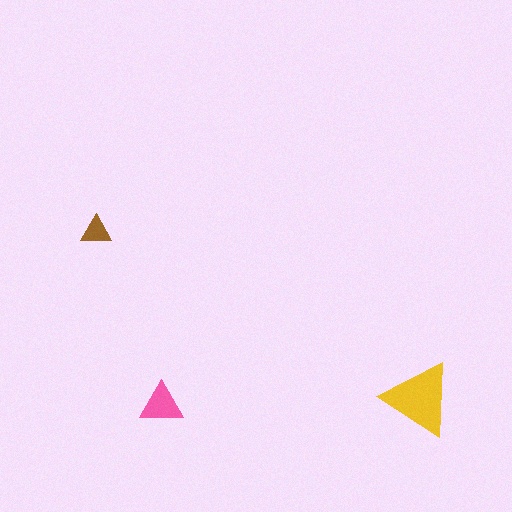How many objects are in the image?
There are 3 objects in the image.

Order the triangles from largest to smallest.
the yellow one, the pink one, the brown one.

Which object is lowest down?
The pink triangle is bottommost.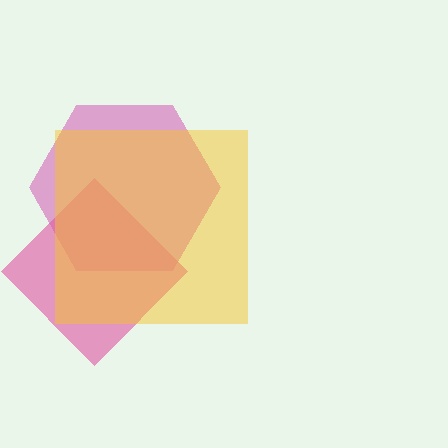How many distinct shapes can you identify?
There are 3 distinct shapes: a magenta hexagon, a pink diamond, a yellow square.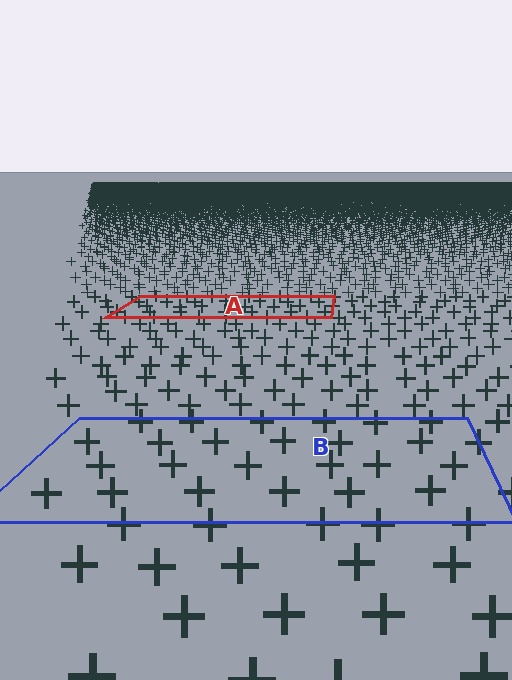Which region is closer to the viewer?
Region B is closer. The texture elements there are larger and more spread out.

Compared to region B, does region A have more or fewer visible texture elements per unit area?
Region A has more texture elements per unit area — they are packed more densely because it is farther away.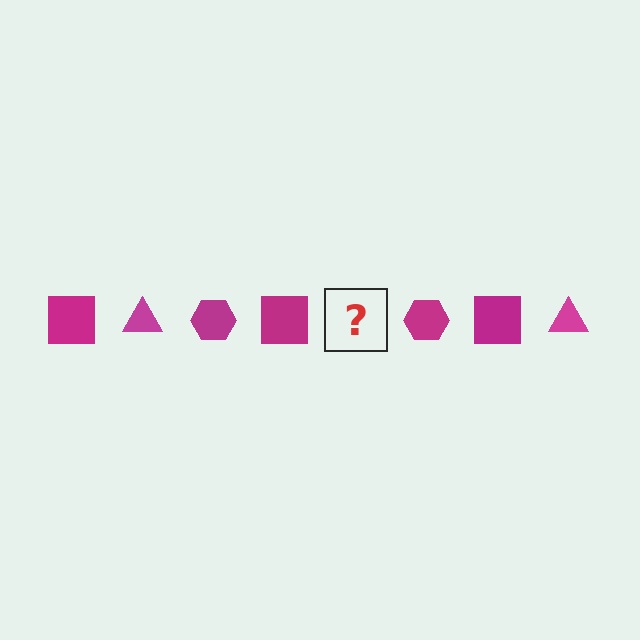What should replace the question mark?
The question mark should be replaced with a magenta triangle.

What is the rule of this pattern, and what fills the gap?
The rule is that the pattern cycles through square, triangle, hexagon shapes in magenta. The gap should be filled with a magenta triangle.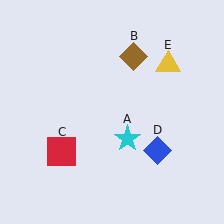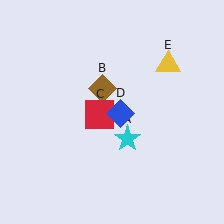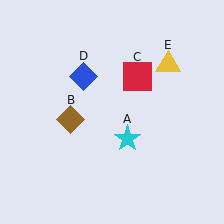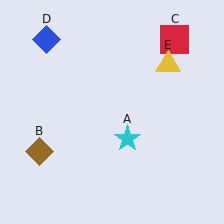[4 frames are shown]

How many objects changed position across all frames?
3 objects changed position: brown diamond (object B), red square (object C), blue diamond (object D).